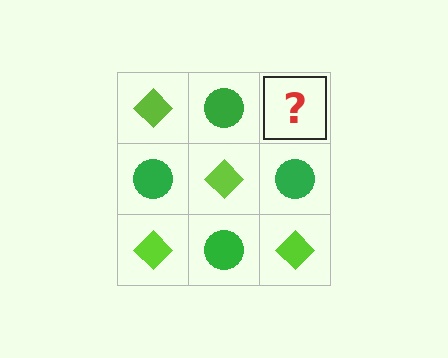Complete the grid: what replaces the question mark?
The question mark should be replaced with a lime diamond.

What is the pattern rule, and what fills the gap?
The rule is that it alternates lime diamond and green circle in a checkerboard pattern. The gap should be filled with a lime diamond.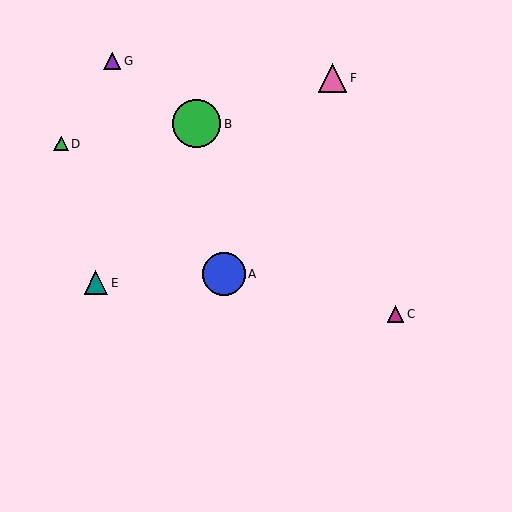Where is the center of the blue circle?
The center of the blue circle is at (224, 274).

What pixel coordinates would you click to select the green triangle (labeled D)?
Click at (61, 144) to select the green triangle D.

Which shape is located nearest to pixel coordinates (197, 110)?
The green circle (labeled B) at (197, 124) is nearest to that location.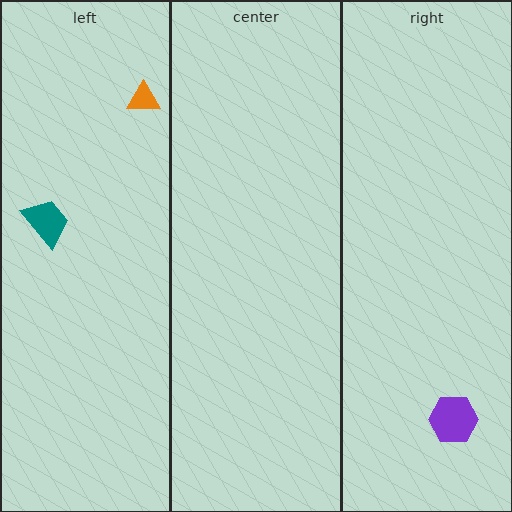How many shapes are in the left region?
2.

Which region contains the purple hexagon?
The right region.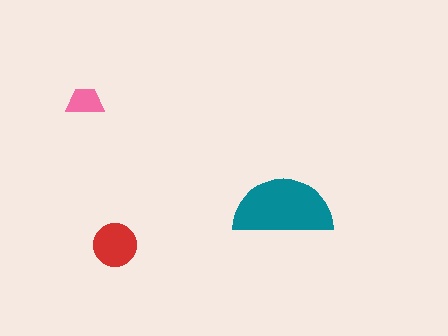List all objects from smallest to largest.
The pink trapezoid, the red circle, the teal semicircle.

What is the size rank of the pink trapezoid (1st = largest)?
3rd.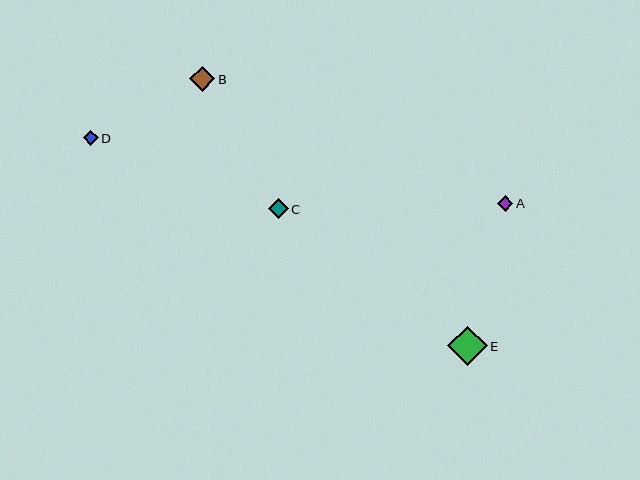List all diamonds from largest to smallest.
From largest to smallest: E, B, C, A, D.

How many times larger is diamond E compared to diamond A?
Diamond E is approximately 2.5 times the size of diamond A.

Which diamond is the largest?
Diamond E is the largest with a size of approximately 39 pixels.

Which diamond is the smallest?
Diamond D is the smallest with a size of approximately 15 pixels.